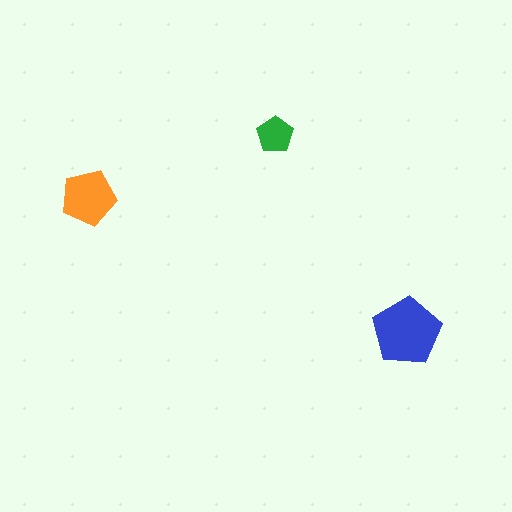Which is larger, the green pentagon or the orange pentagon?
The orange one.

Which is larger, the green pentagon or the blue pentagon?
The blue one.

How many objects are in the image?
There are 3 objects in the image.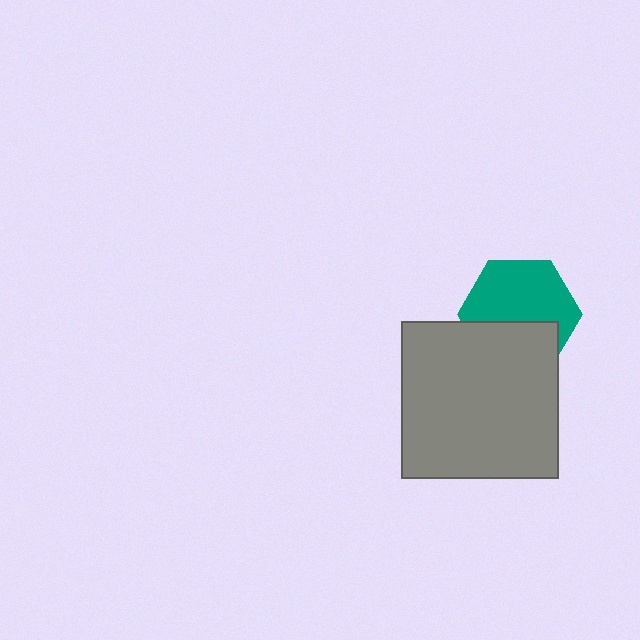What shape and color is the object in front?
The object in front is a gray square.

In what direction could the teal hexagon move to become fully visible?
The teal hexagon could move up. That would shift it out from behind the gray square entirely.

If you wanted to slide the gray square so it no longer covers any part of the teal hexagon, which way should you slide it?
Slide it down — that is the most direct way to separate the two shapes.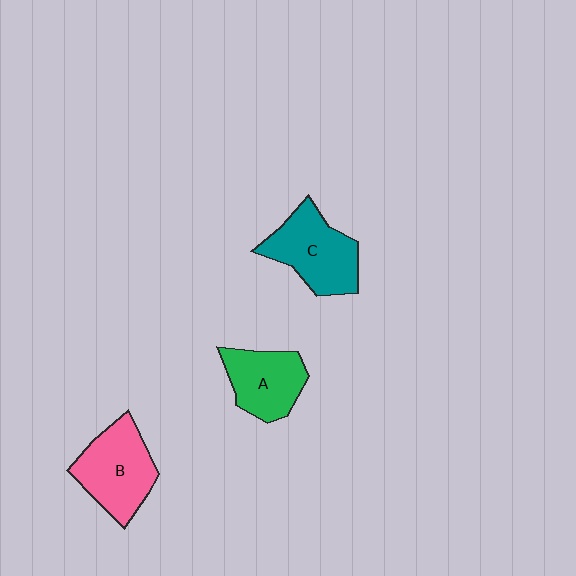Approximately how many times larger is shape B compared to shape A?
Approximately 1.2 times.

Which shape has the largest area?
Shape B (pink).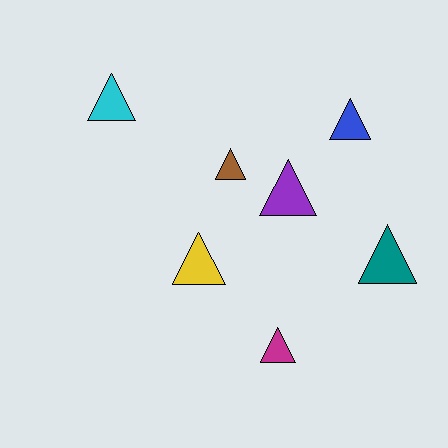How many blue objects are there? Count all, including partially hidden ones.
There is 1 blue object.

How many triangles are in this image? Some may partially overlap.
There are 7 triangles.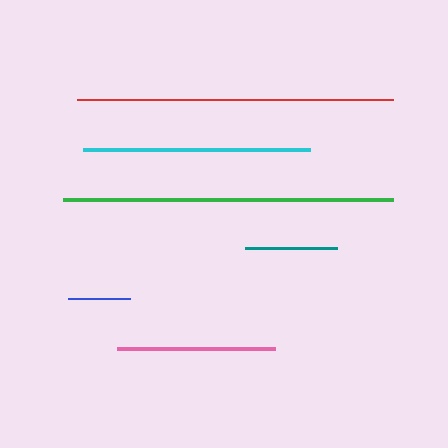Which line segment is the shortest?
The blue line is the shortest at approximately 62 pixels.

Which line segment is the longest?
The green line is the longest at approximately 330 pixels.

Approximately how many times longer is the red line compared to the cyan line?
The red line is approximately 1.4 times the length of the cyan line.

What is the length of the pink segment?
The pink segment is approximately 158 pixels long.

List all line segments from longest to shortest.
From longest to shortest: green, red, cyan, pink, teal, blue.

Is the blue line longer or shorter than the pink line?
The pink line is longer than the blue line.